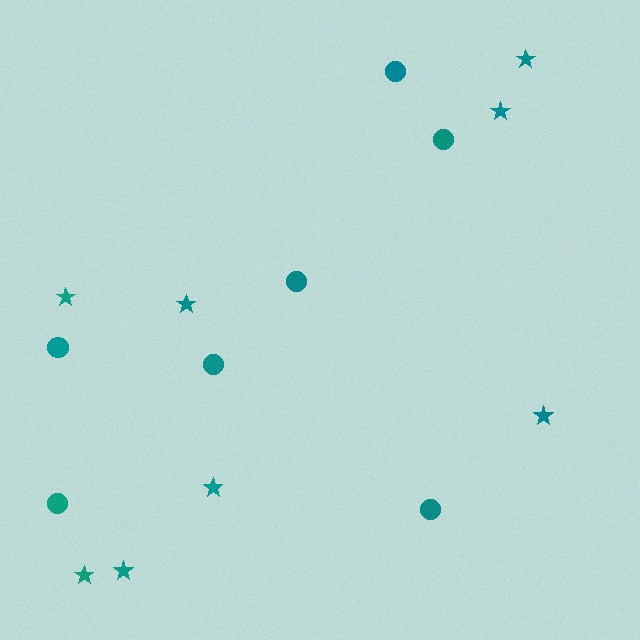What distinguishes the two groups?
There are 2 groups: one group of circles (7) and one group of stars (8).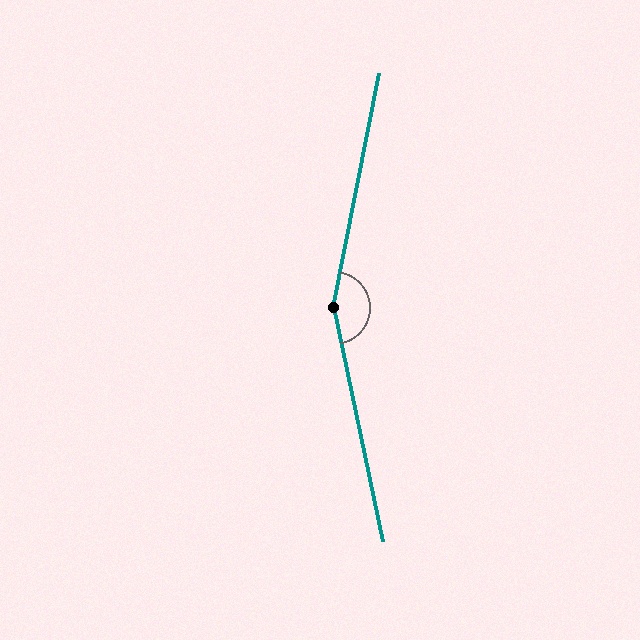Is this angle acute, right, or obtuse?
It is obtuse.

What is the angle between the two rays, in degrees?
Approximately 157 degrees.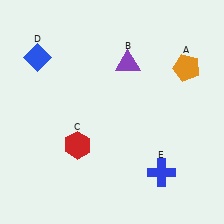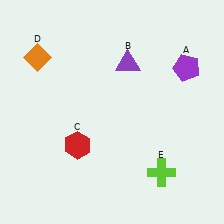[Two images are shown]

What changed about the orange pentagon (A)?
In Image 1, A is orange. In Image 2, it changed to purple.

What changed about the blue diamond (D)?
In Image 1, D is blue. In Image 2, it changed to orange.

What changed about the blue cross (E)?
In Image 1, E is blue. In Image 2, it changed to lime.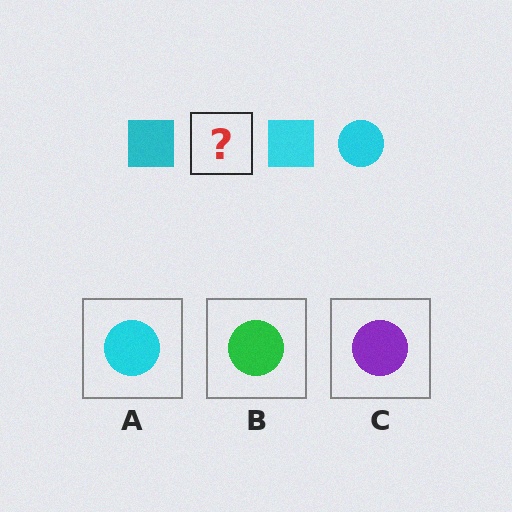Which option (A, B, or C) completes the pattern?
A.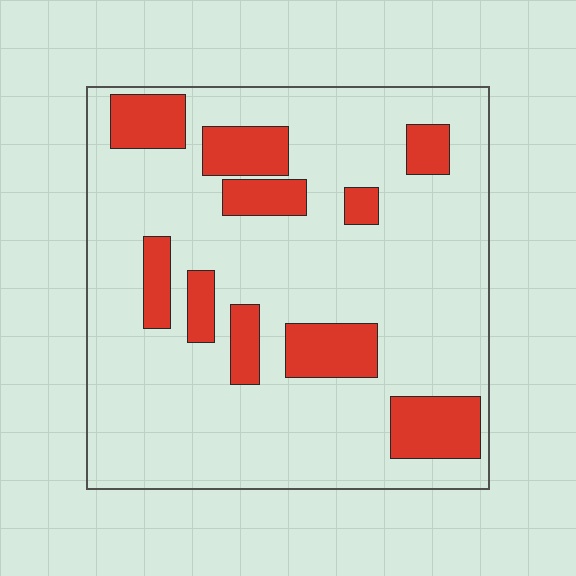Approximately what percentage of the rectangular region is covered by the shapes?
Approximately 20%.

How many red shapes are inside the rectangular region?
10.